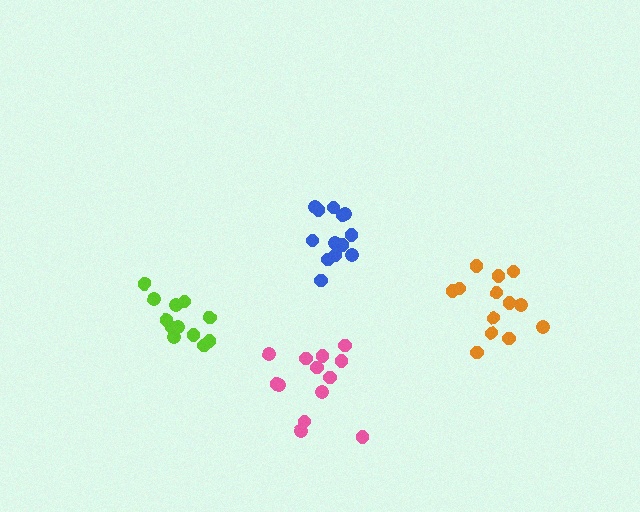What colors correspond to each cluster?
The clusters are colored: lime, pink, orange, blue.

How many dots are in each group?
Group 1: 13 dots, Group 2: 13 dots, Group 3: 13 dots, Group 4: 13 dots (52 total).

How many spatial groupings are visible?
There are 4 spatial groupings.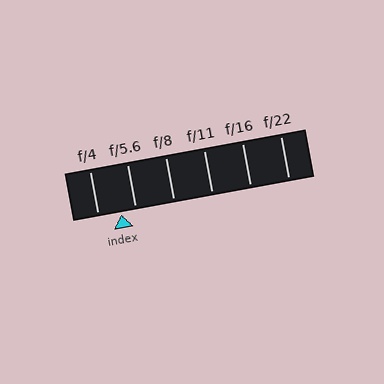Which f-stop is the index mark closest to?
The index mark is closest to f/5.6.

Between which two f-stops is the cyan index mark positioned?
The index mark is between f/4 and f/5.6.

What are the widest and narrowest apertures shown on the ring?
The widest aperture shown is f/4 and the narrowest is f/22.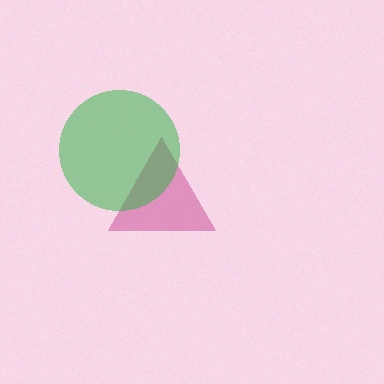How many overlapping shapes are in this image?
There are 2 overlapping shapes in the image.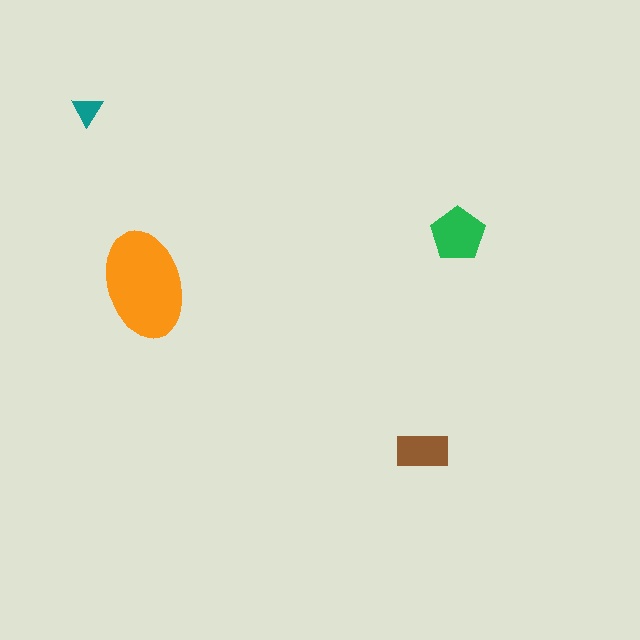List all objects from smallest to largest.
The teal triangle, the brown rectangle, the green pentagon, the orange ellipse.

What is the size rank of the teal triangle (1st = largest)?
4th.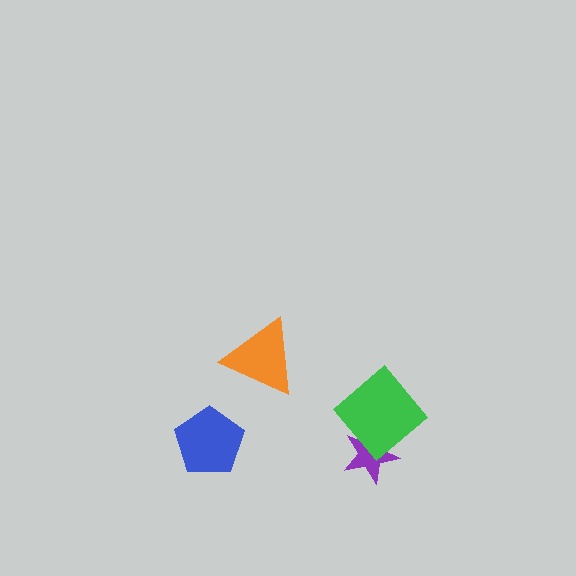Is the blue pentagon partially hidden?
No, no other shape covers it.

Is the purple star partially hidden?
Yes, it is partially covered by another shape.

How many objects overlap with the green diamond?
1 object overlaps with the green diamond.